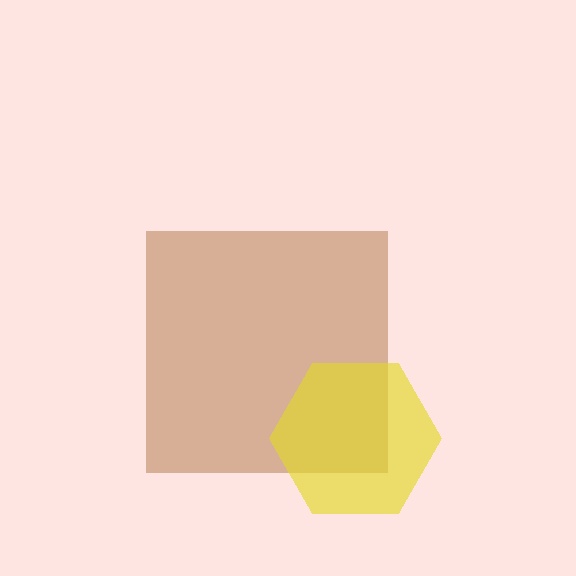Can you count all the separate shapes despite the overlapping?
Yes, there are 2 separate shapes.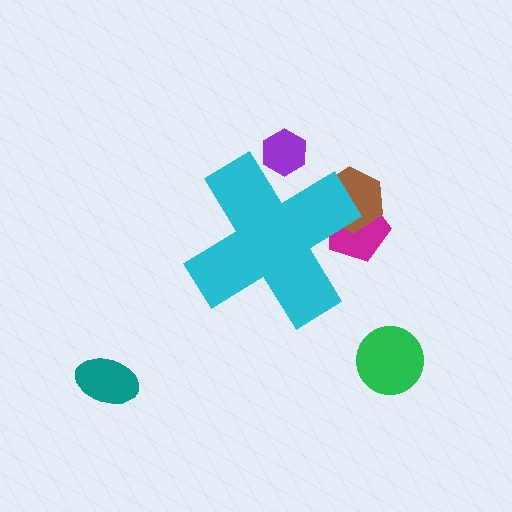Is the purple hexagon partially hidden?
Yes, the purple hexagon is partially hidden behind the cyan cross.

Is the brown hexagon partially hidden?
Yes, the brown hexagon is partially hidden behind the cyan cross.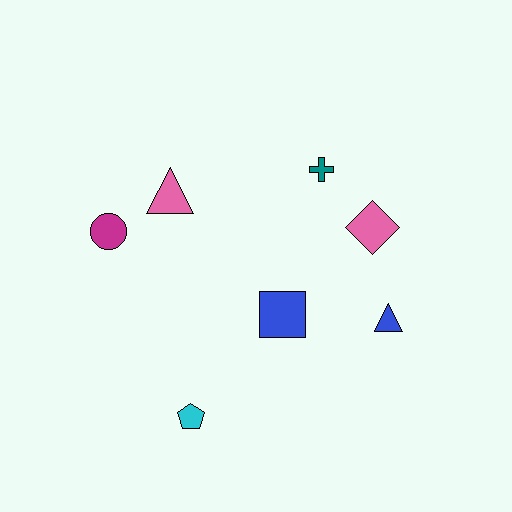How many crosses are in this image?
There is 1 cross.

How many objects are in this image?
There are 7 objects.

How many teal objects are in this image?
There is 1 teal object.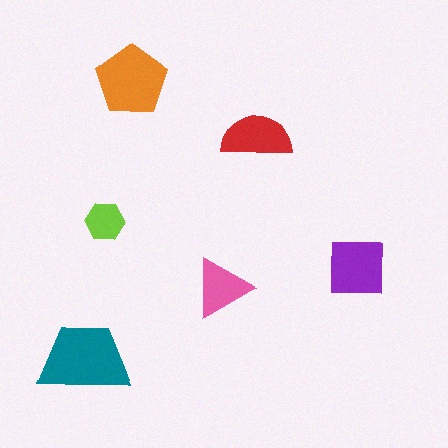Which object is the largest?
The teal trapezoid.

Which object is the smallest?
The lime hexagon.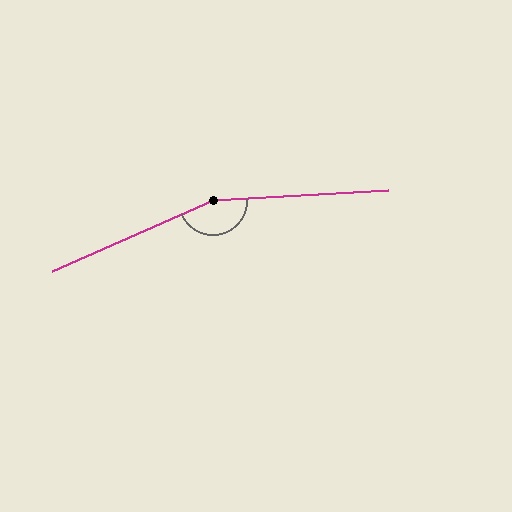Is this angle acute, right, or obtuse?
It is obtuse.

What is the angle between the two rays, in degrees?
Approximately 160 degrees.